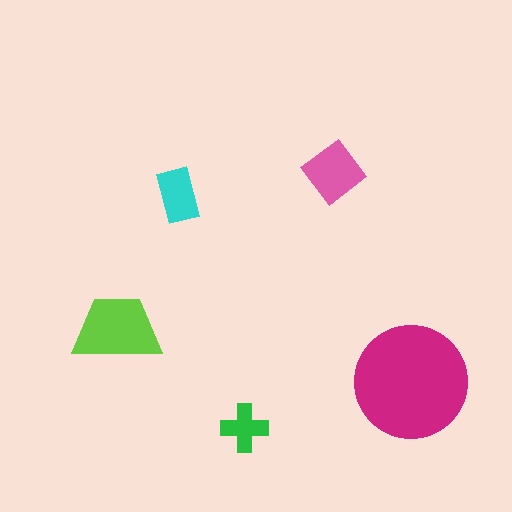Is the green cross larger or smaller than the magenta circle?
Smaller.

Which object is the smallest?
The green cross.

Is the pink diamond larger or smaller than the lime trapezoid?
Smaller.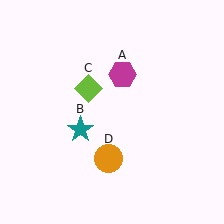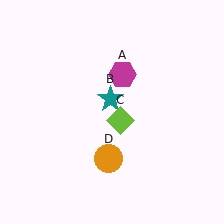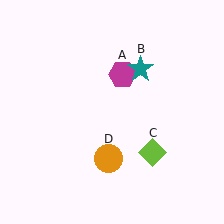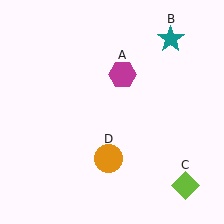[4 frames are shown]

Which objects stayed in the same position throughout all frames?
Magenta hexagon (object A) and orange circle (object D) remained stationary.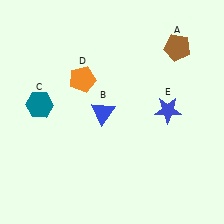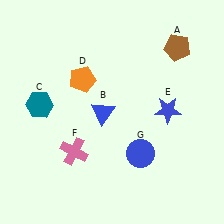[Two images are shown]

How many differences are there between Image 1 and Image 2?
There are 2 differences between the two images.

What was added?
A pink cross (F), a blue circle (G) were added in Image 2.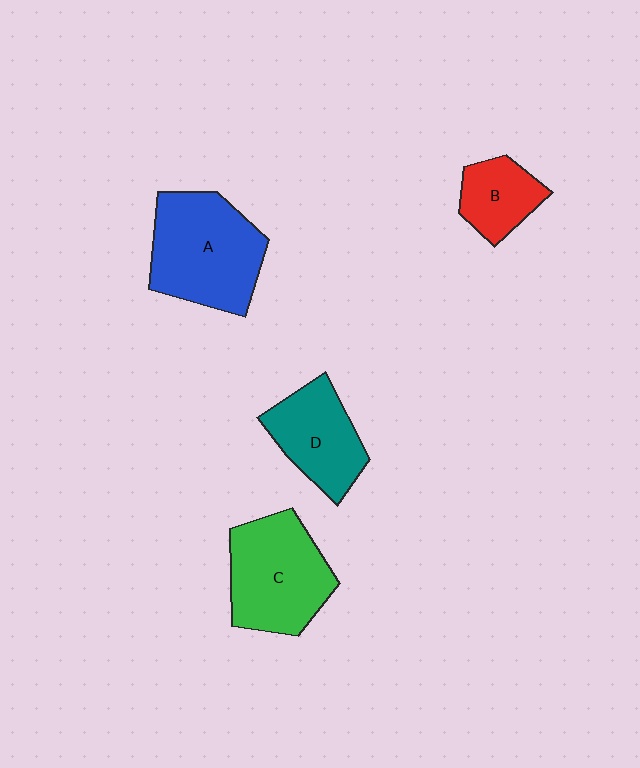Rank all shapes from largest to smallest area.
From largest to smallest: A (blue), C (green), D (teal), B (red).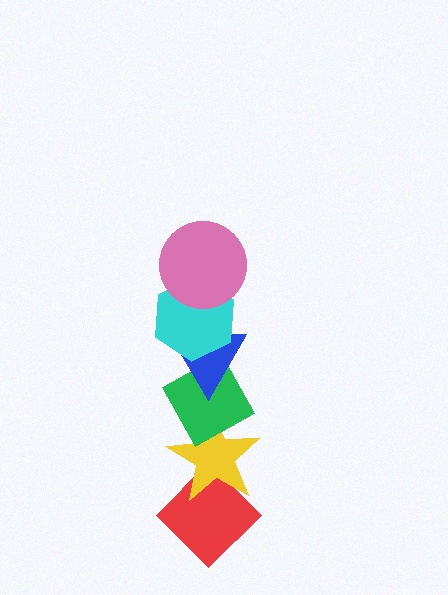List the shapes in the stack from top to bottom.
From top to bottom: the pink circle, the cyan hexagon, the blue triangle, the green diamond, the yellow star, the red diamond.